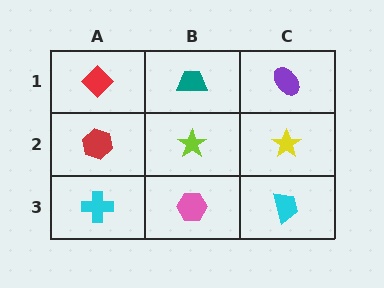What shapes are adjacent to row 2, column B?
A teal trapezoid (row 1, column B), a pink hexagon (row 3, column B), a red hexagon (row 2, column A), a yellow star (row 2, column C).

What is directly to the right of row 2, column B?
A yellow star.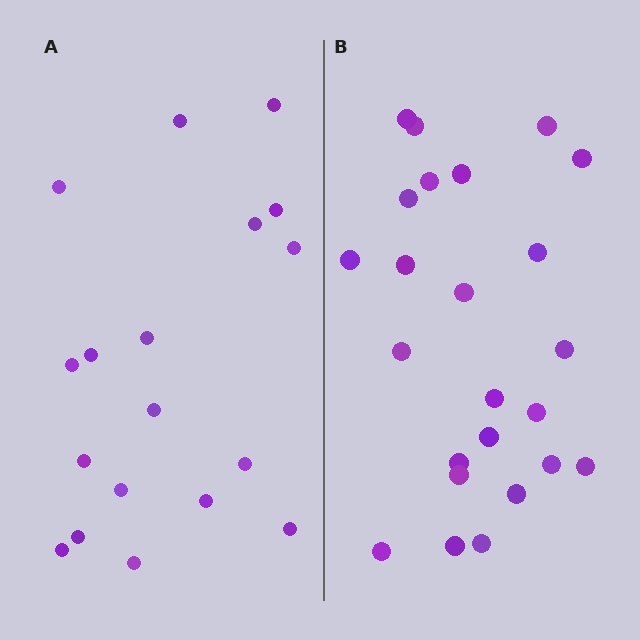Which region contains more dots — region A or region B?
Region B (the right region) has more dots.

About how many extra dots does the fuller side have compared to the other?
Region B has about 6 more dots than region A.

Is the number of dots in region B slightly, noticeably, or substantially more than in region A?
Region B has noticeably more, but not dramatically so. The ratio is roughly 1.3 to 1.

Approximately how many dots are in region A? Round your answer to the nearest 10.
About 20 dots. (The exact count is 18, which rounds to 20.)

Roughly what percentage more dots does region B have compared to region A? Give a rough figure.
About 35% more.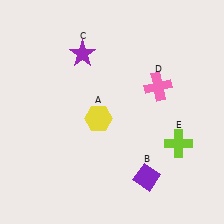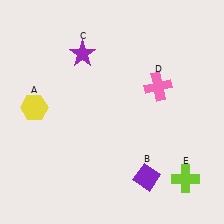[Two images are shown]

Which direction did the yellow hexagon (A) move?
The yellow hexagon (A) moved left.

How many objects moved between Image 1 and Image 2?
2 objects moved between the two images.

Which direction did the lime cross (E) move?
The lime cross (E) moved down.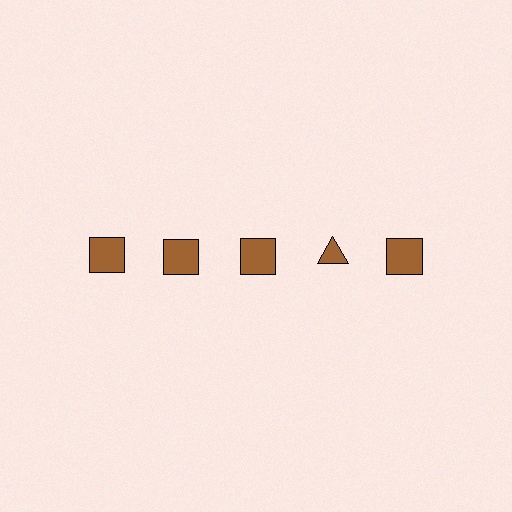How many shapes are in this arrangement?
There are 5 shapes arranged in a grid pattern.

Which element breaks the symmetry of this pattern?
The brown triangle in the top row, second from right column breaks the symmetry. All other shapes are brown squares.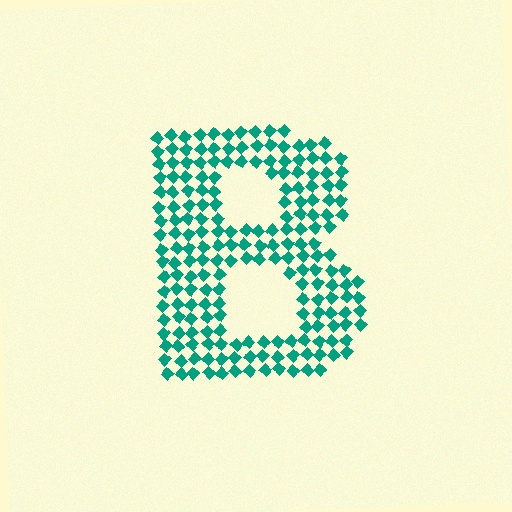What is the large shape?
The large shape is the letter B.